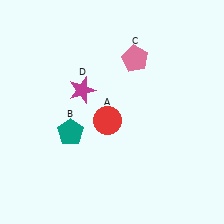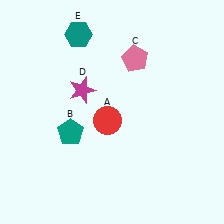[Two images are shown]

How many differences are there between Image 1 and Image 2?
There is 1 difference between the two images.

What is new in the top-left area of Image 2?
A teal hexagon (E) was added in the top-left area of Image 2.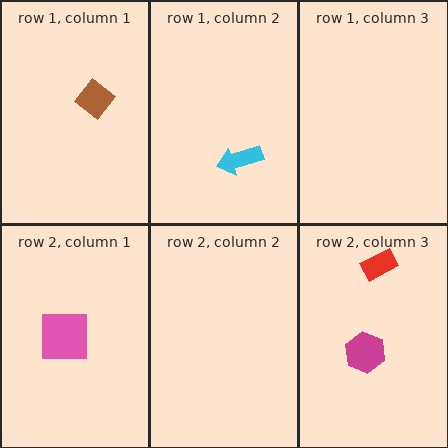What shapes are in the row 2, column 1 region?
The pink square.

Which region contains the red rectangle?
The row 2, column 3 region.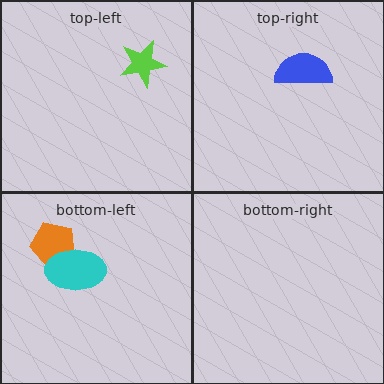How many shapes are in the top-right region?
1.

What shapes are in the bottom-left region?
The orange pentagon, the cyan ellipse.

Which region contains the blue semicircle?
The top-right region.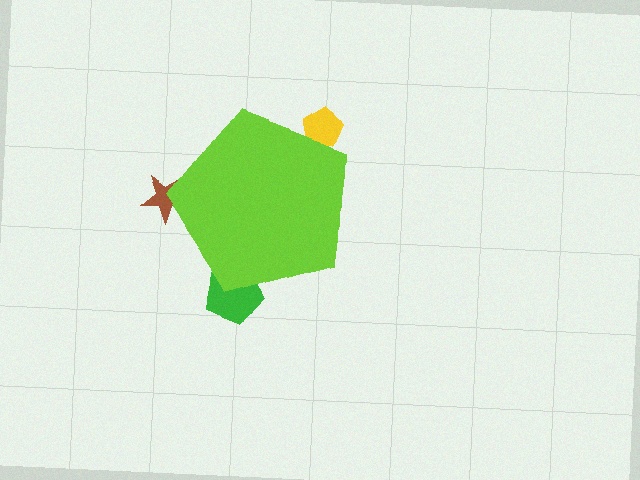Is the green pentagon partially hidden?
Yes, the green pentagon is partially hidden behind the lime pentagon.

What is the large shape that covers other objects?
A lime pentagon.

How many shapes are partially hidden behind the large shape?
3 shapes are partially hidden.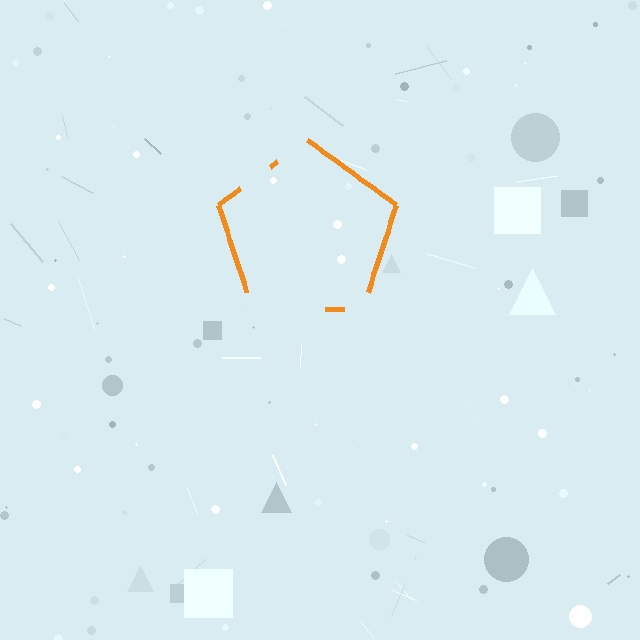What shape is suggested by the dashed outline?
The dashed outline suggests a pentagon.